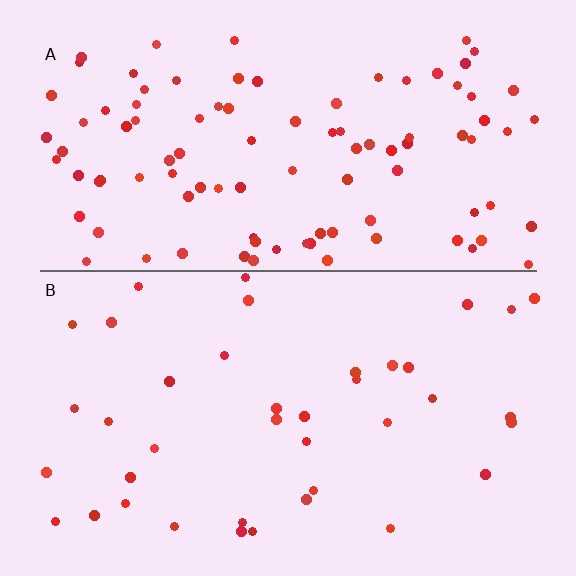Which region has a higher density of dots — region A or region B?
A (the top).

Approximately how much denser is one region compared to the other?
Approximately 2.5× — region A over region B.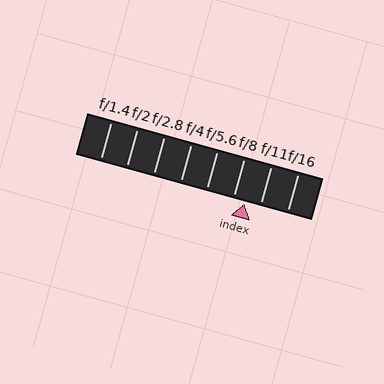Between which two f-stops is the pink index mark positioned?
The index mark is between f/8 and f/11.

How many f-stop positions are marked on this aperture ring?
There are 8 f-stop positions marked.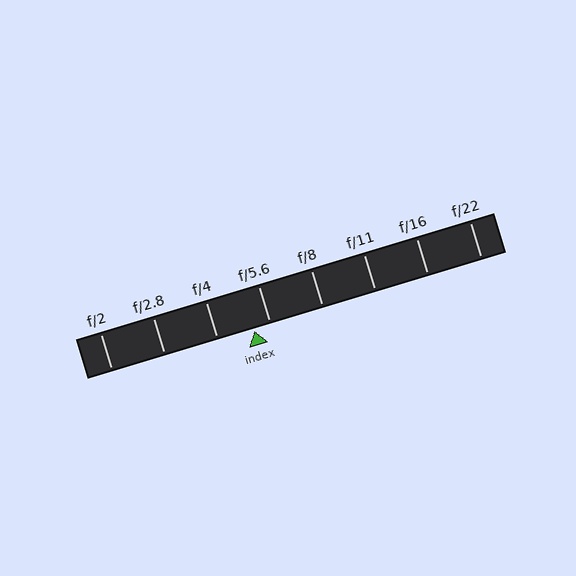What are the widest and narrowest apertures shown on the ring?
The widest aperture shown is f/2 and the narrowest is f/22.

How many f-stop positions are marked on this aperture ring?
There are 8 f-stop positions marked.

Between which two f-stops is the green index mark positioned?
The index mark is between f/4 and f/5.6.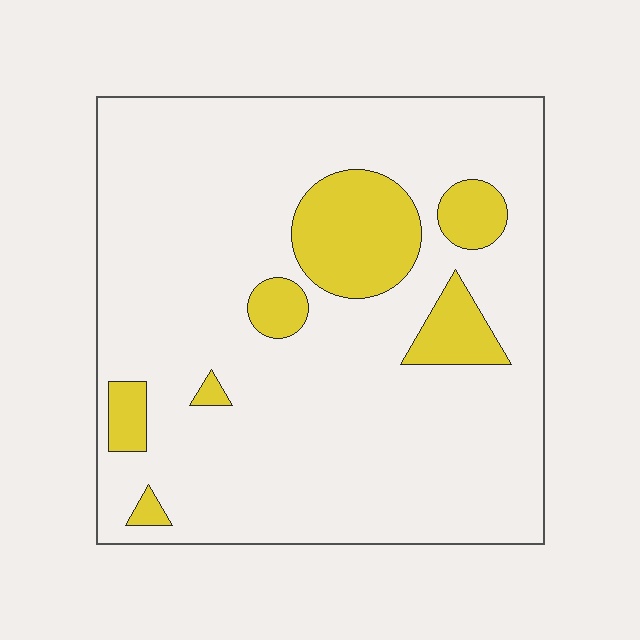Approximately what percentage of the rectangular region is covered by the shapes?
Approximately 15%.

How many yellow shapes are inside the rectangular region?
7.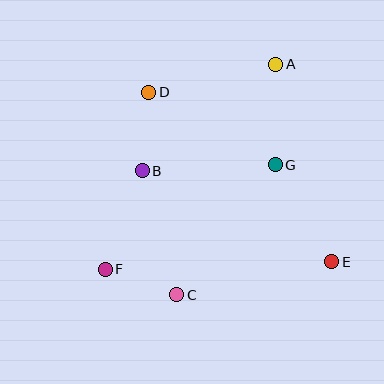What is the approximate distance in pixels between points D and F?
The distance between D and F is approximately 182 pixels.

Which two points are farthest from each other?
Points A and F are farthest from each other.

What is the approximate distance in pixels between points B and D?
The distance between B and D is approximately 79 pixels.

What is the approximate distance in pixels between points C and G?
The distance between C and G is approximately 163 pixels.